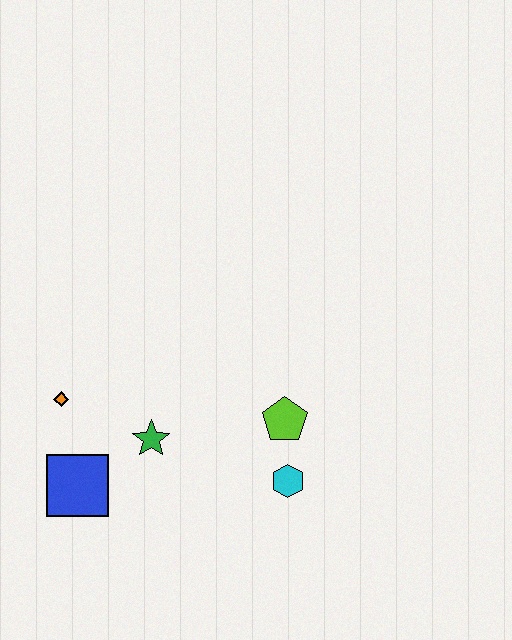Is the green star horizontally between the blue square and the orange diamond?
No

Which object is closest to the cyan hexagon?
The lime pentagon is closest to the cyan hexagon.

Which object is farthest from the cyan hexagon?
The orange diamond is farthest from the cyan hexagon.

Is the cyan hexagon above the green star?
No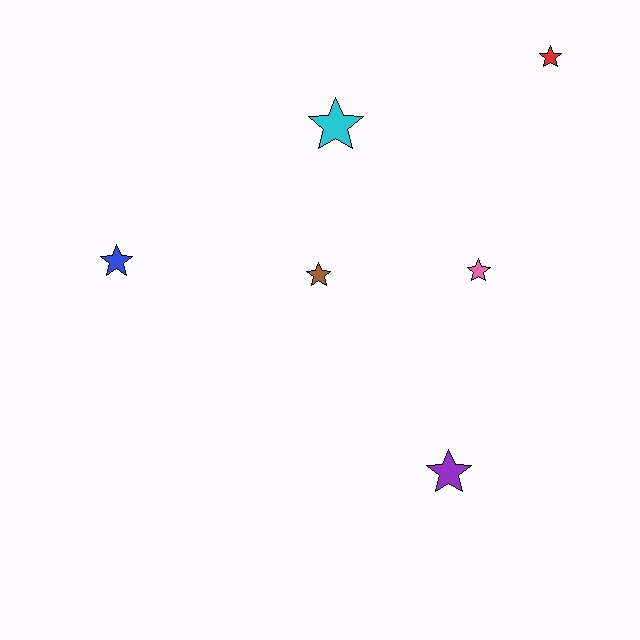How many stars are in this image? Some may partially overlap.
There are 6 stars.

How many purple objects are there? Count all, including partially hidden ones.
There is 1 purple object.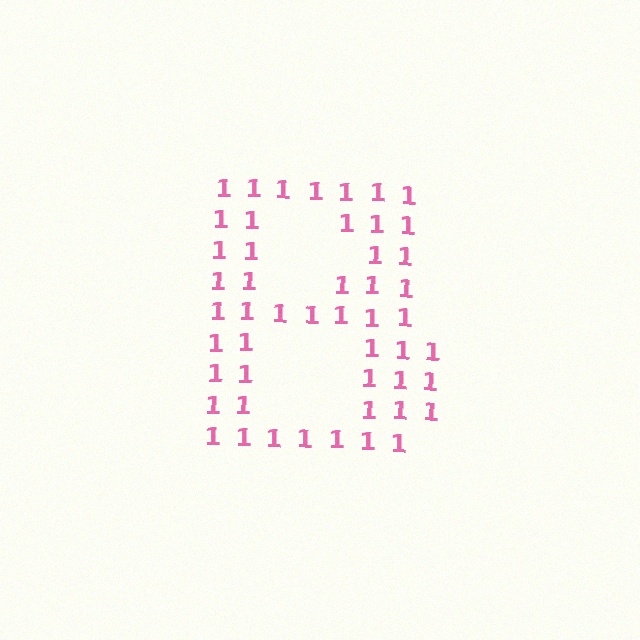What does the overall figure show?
The overall figure shows the letter B.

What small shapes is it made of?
It is made of small digit 1's.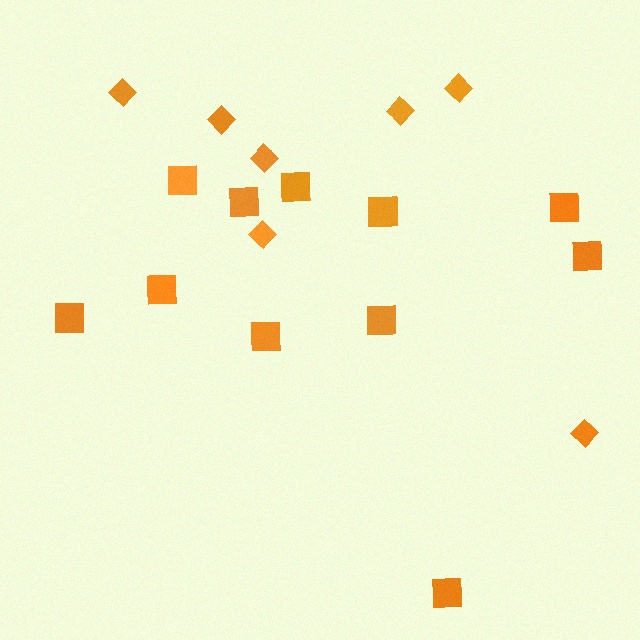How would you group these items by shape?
There are 2 groups: one group of squares (11) and one group of diamonds (7).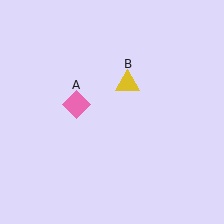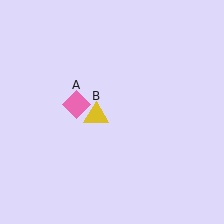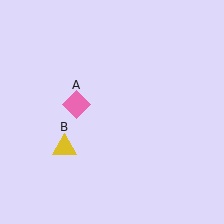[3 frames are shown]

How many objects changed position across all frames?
1 object changed position: yellow triangle (object B).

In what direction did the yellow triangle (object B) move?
The yellow triangle (object B) moved down and to the left.